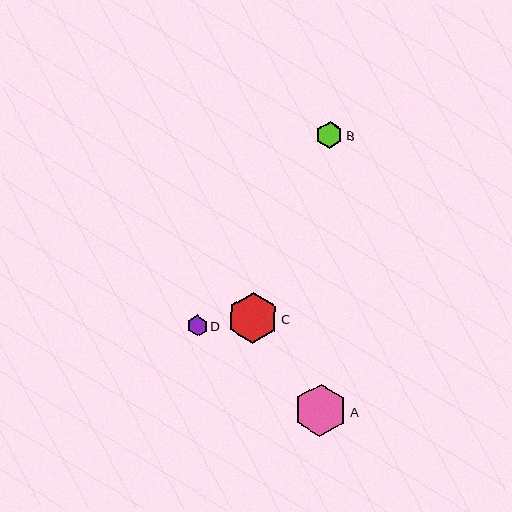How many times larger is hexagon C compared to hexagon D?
Hexagon C is approximately 2.5 times the size of hexagon D.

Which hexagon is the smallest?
Hexagon D is the smallest with a size of approximately 20 pixels.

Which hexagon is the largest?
Hexagon A is the largest with a size of approximately 52 pixels.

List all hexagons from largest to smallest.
From largest to smallest: A, C, B, D.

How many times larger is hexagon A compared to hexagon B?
Hexagon A is approximately 1.9 times the size of hexagon B.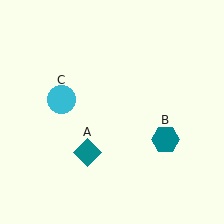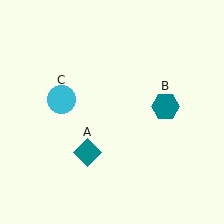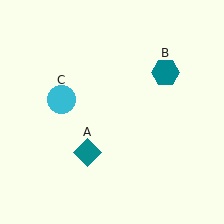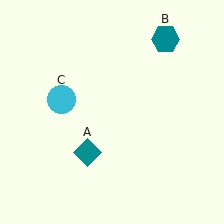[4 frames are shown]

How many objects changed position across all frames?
1 object changed position: teal hexagon (object B).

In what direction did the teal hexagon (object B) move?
The teal hexagon (object B) moved up.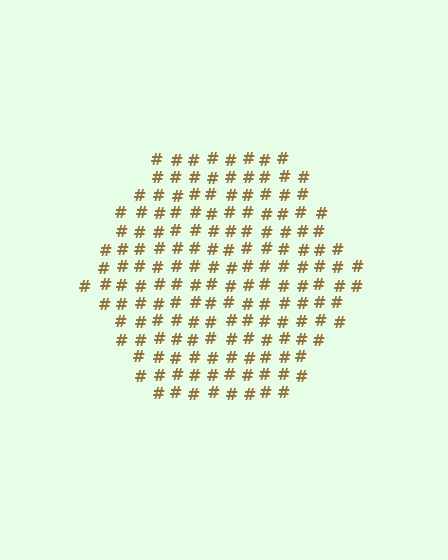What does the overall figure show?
The overall figure shows a hexagon.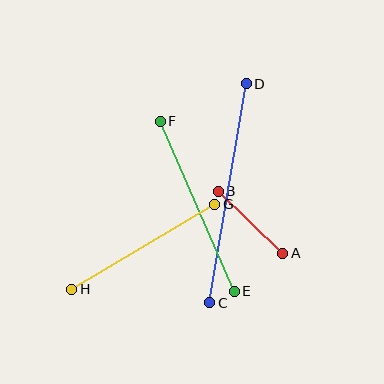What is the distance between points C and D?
The distance is approximately 222 pixels.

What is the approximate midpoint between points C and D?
The midpoint is at approximately (228, 193) pixels.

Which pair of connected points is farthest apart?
Points C and D are farthest apart.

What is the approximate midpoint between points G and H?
The midpoint is at approximately (143, 247) pixels.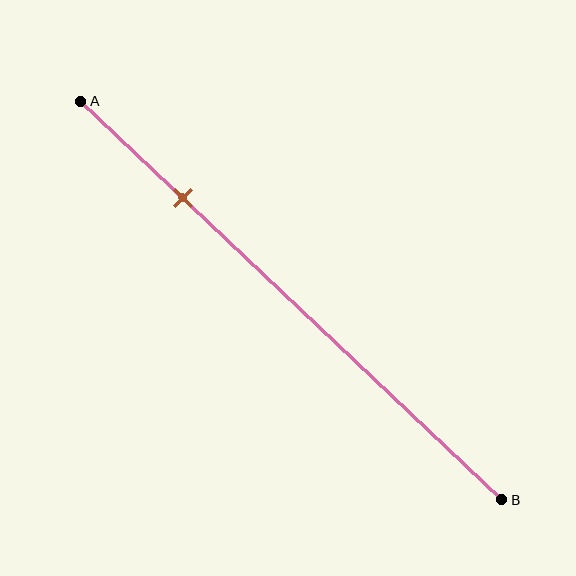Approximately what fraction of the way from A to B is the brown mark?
The brown mark is approximately 25% of the way from A to B.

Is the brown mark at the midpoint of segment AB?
No, the mark is at about 25% from A, not at the 50% midpoint.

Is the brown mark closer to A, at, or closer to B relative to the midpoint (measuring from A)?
The brown mark is closer to point A than the midpoint of segment AB.